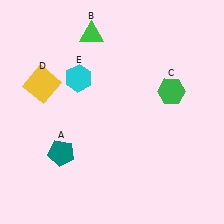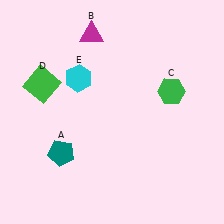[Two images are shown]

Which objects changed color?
B changed from green to magenta. D changed from yellow to green.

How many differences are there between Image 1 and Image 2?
There are 2 differences between the two images.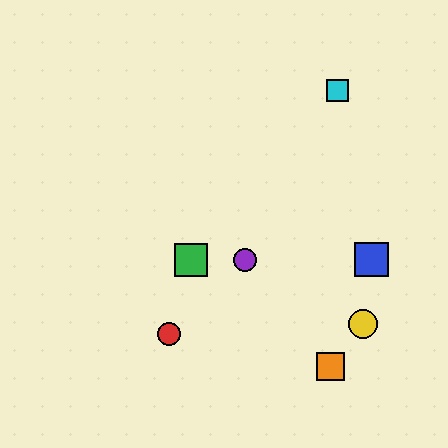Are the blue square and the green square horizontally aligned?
Yes, both are at y≈260.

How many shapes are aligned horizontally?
3 shapes (the blue square, the green square, the purple circle) are aligned horizontally.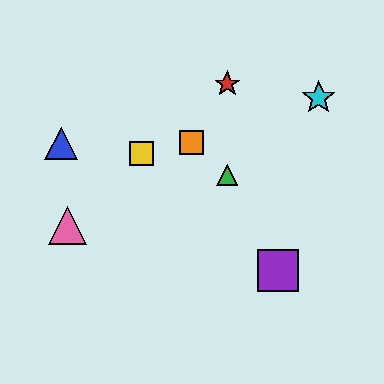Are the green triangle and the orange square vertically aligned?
No, the green triangle is at x≈227 and the orange square is at x≈191.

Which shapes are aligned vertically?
The red star, the green triangle are aligned vertically.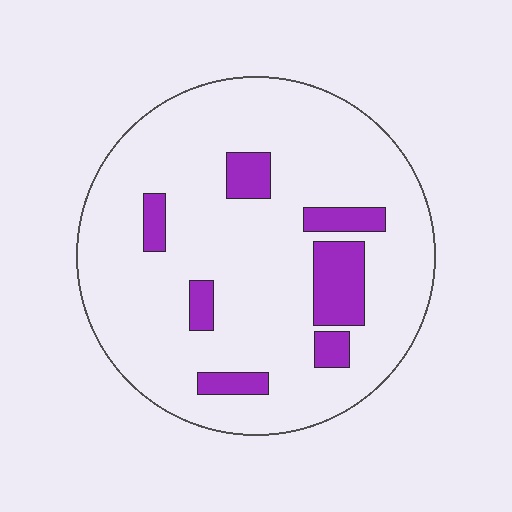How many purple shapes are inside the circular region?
7.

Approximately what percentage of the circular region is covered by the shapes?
Approximately 15%.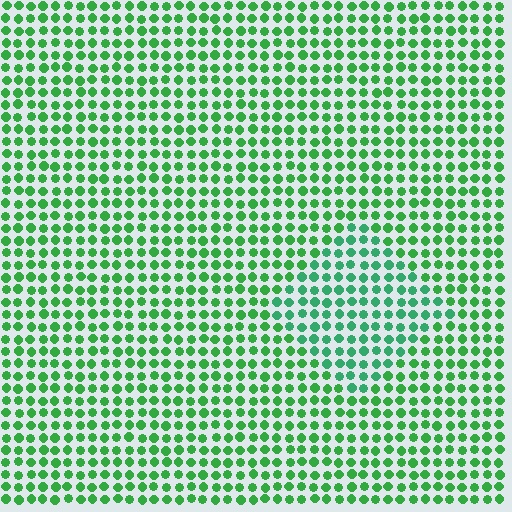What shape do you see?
I see a diamond.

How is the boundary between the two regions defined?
The boundary is defined purely by a slight shift in hue (about 22 degrees). Spacing, size, and orientation are identical on both sides.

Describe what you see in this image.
The image is filled with small green elements in a uniform arrangement. A diamond-shaped region is visible where the elements are tinted to a slightly different hue, forming a subtle color boundary.